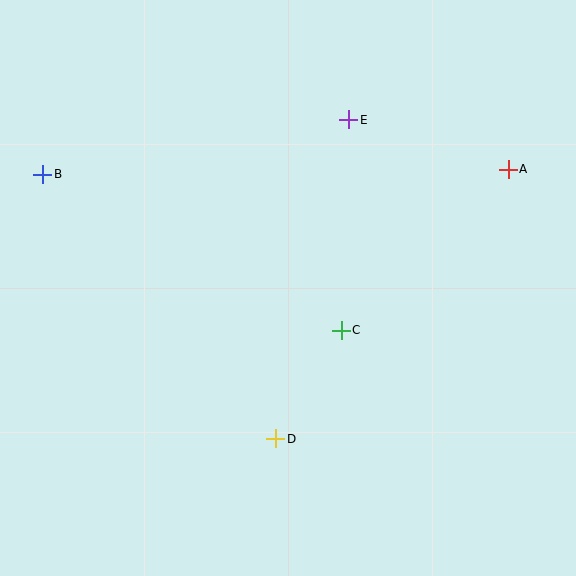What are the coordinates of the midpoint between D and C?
The midpoint between D and C is at (309, 385).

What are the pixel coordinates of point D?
Point D is at (276, 439).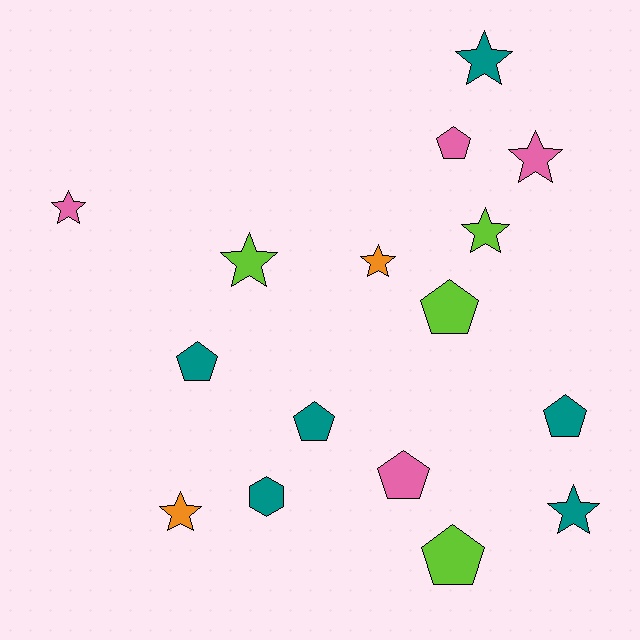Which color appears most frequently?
Teal, with 6 objects.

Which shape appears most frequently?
Star, with 8 objects.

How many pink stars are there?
There are 2 pink stars.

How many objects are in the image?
There are 16 objects.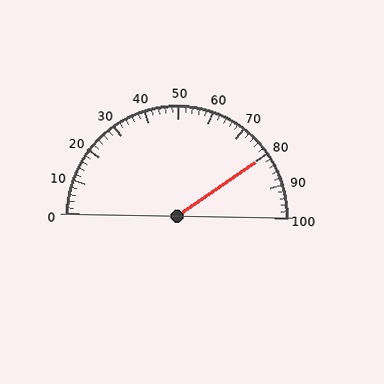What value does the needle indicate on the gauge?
The needle indicates approximately 80.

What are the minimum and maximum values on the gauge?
The gauge ranges from 0 to 100.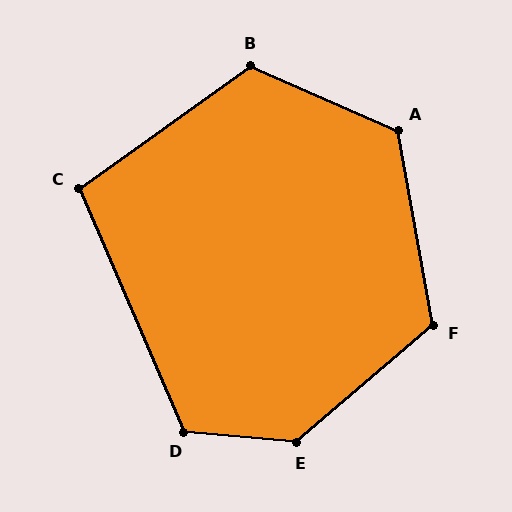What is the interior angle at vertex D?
Approximately 118 degrees (obtuse).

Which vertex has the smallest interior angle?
C, at approximately 102 degrees.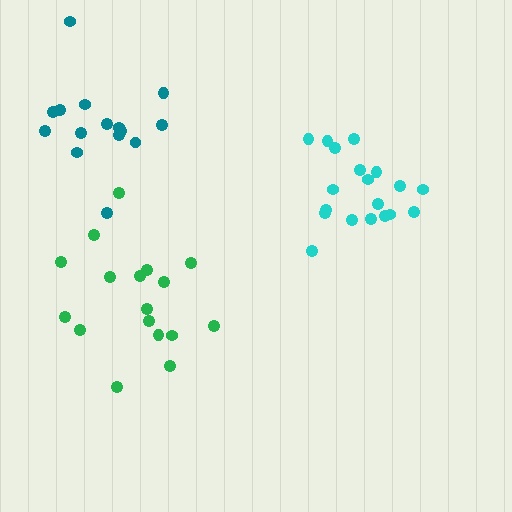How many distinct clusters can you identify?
There are 3 distinct clusters.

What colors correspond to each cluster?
The clusters are colored: cyan, teal, green.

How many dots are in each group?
Group 1: 19 dots, Group 2: 15 dots, Group 3: 17 dots (51 total).